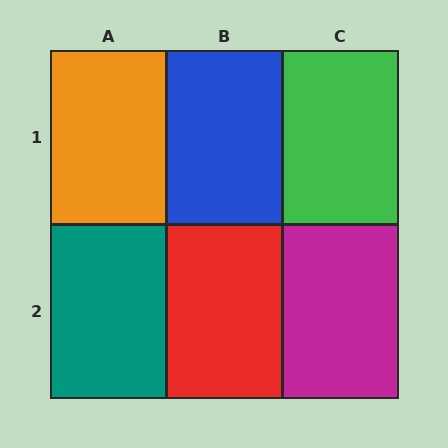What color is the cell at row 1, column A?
Orange.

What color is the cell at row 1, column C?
Green.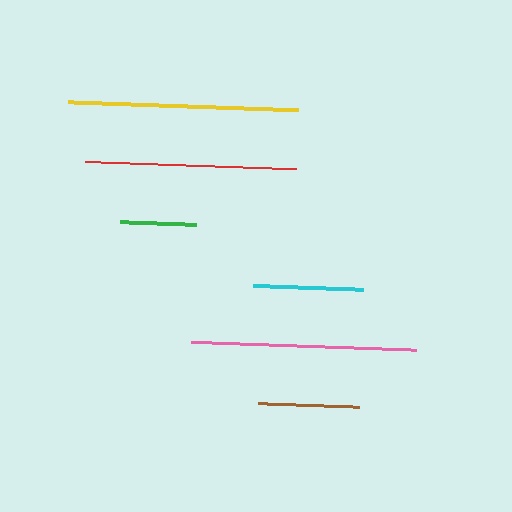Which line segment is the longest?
The yellow line is the longest at approximately 230 pixels.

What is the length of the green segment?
The green segment is approximately 76 pixels long.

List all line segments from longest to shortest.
From longest to shortest: yellow, pink, red, cyan, brown, green.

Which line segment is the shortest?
The green line is the shortest at approximately 76 pixels.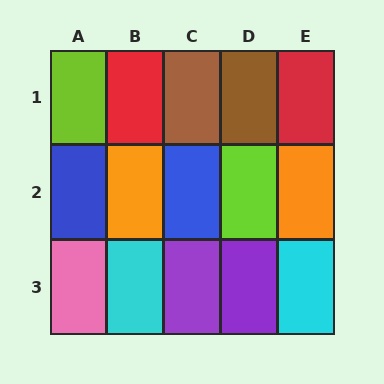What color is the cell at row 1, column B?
Red.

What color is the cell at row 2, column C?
Blue.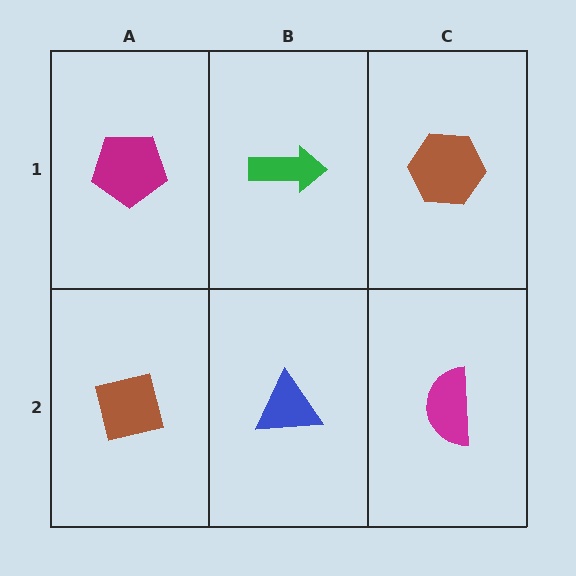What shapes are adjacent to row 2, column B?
A green arrow (row 1, column B), a brown square (row 2, column A), a magenta semicircle (row 2, column C).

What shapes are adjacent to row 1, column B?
A blue triangle (row 2, column B), a magenta pentagon (row 1, column A), a brown hexagon (row 1, column C).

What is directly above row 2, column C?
A brown hexagon.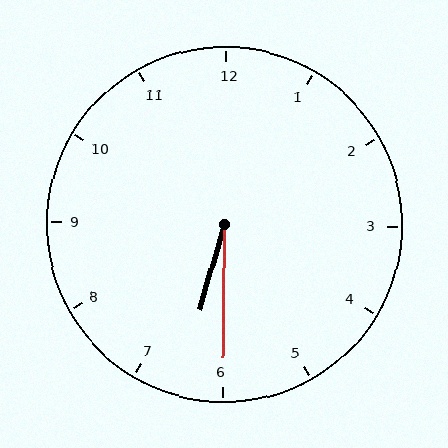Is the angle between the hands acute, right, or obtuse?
It is acute.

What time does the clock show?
6:30.